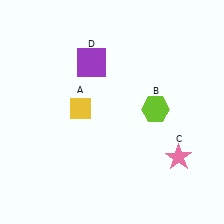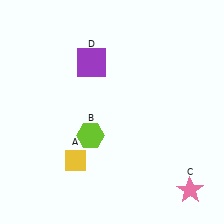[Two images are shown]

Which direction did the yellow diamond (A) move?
The yellow diamond (A) moved down.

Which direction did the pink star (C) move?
The pink star (C) moved down.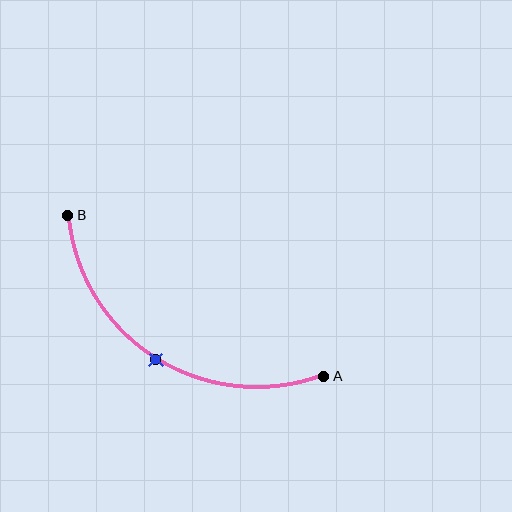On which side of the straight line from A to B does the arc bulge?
The arc bulges below the straight line connecting A and B.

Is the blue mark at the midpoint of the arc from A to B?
Yes. The blue mark lies on the arc at equal arc-length from both A and B — it is the arc midpoint.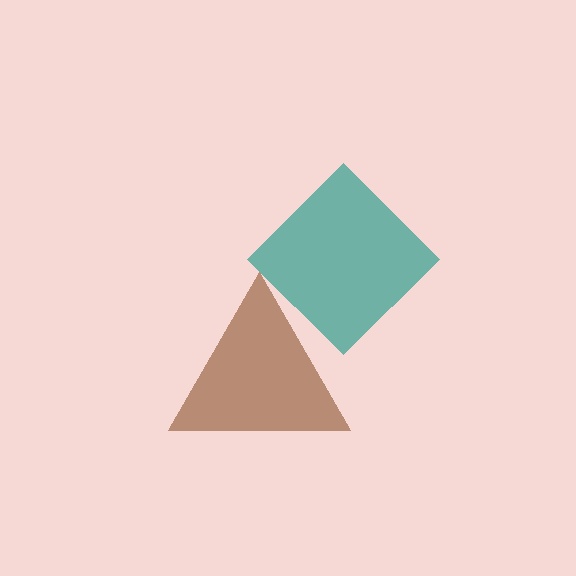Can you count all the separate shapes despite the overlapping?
Yes, there are 2 separate shapes.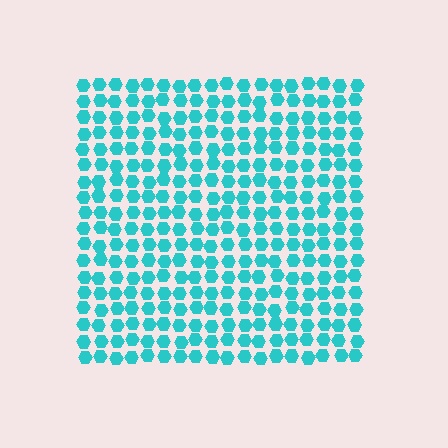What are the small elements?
The small elements are hexagons.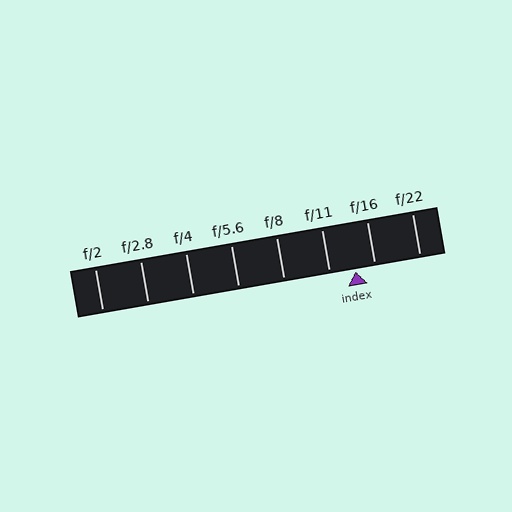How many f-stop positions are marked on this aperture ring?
There are 8 f-stop positions marked.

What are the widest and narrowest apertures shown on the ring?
The widest aperture shown is f/2 and the narrowest is f/22.